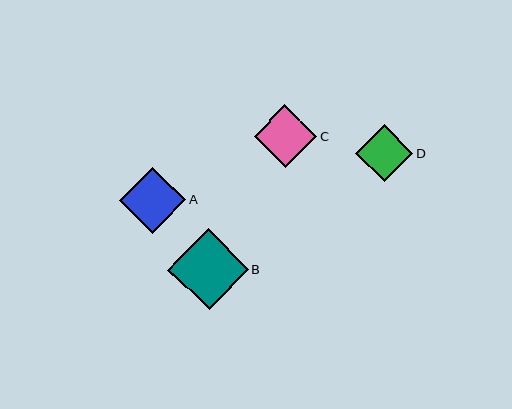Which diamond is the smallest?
Diamond D is the smallest with a size of approximately 57 pixels.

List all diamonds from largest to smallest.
From largest to smallest: B, A, C, D.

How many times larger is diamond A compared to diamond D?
Diamond A is approximately 1.1 times the size of diamond D.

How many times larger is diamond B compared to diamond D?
Diamond B is approximately 1.4 times the size of diamond D.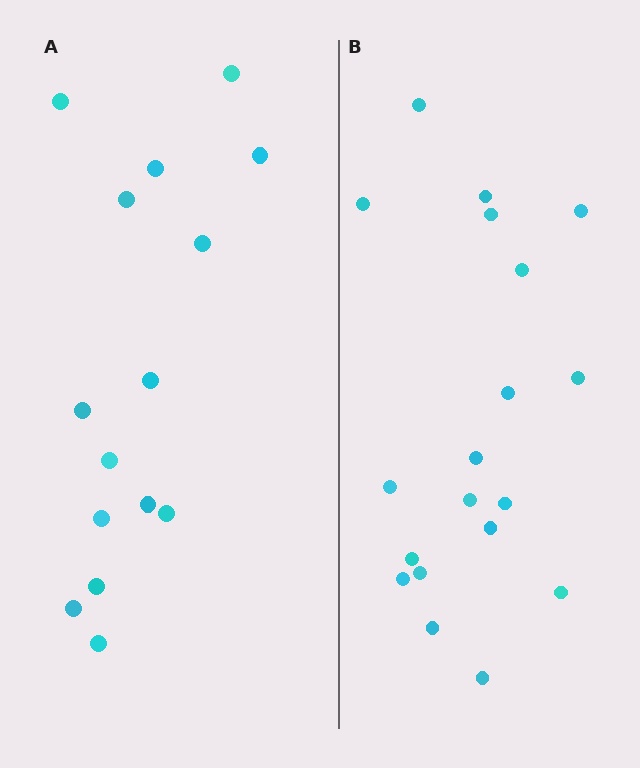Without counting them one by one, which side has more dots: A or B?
Region B (the right region) has more dots.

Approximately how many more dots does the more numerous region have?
Region B has about 4 more dots than region A.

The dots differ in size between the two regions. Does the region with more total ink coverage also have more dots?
No. Region A has more total ink coverage because its dots are larger, but region B actually contains more individual dots. Total area can be misleading — the number of items is what matters here.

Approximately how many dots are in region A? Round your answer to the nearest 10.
About 20 dots. (The exact count is 15, which rounds to 20.)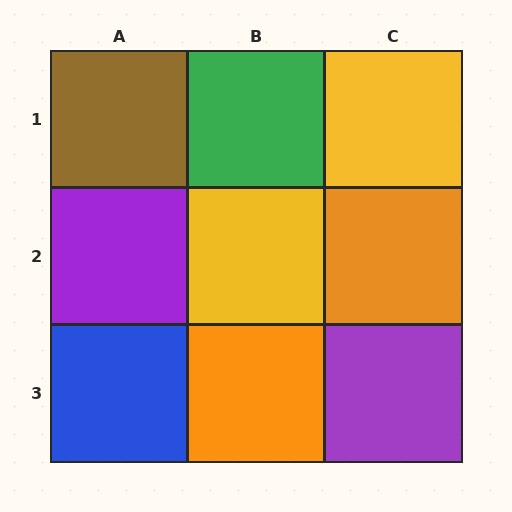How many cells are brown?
1 cell is brown.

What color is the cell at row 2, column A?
Purple.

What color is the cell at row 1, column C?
Yellow.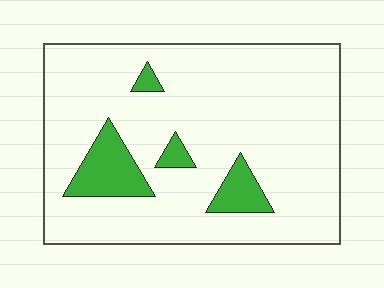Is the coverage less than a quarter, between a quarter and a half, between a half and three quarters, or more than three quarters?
Less than a quarter.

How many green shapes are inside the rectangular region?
4.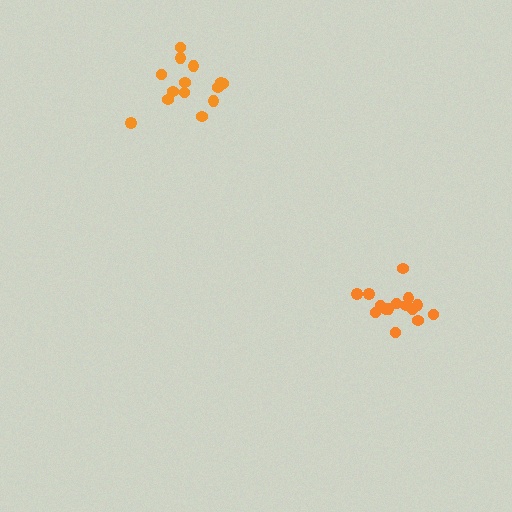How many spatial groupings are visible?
There are 2 spatial groupings.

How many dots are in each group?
Group 1: 14 dots, Group 2: 15 dots (29 total).